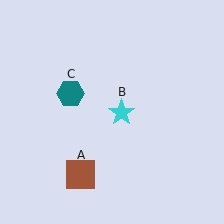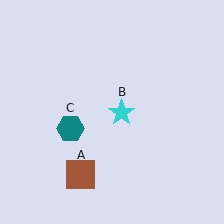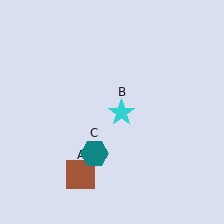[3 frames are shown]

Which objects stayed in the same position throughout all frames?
Brown square (object A) and cyan star (object B) remained stationary.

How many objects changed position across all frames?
1 object changed position: teal hexagon (object C).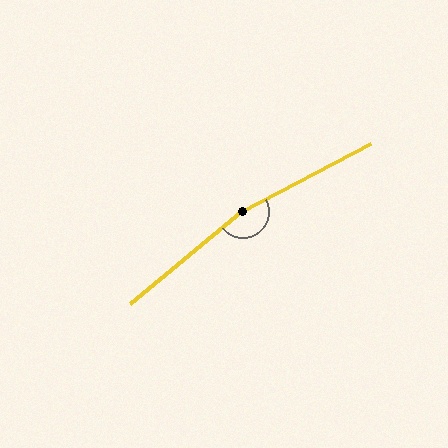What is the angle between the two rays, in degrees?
Approximately 169 degrees.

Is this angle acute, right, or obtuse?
It is obtuse.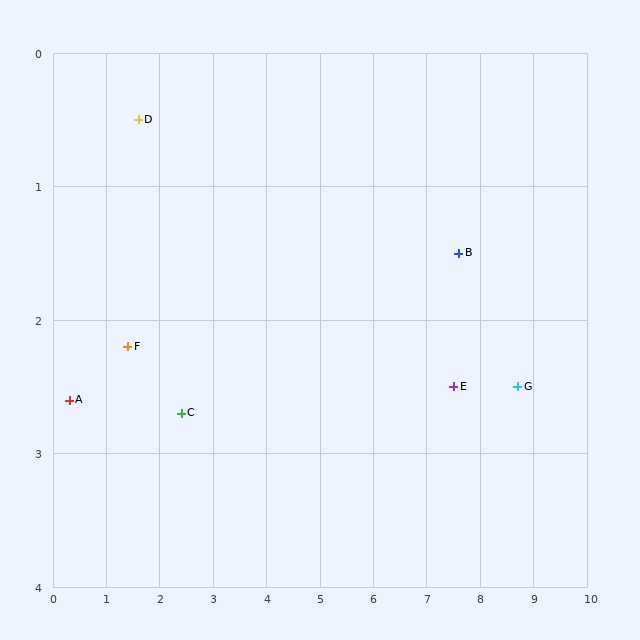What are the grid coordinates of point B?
Point B is at approximately (7.6, 1.5).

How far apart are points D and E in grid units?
Points D and E are about 6.2 grid units apart.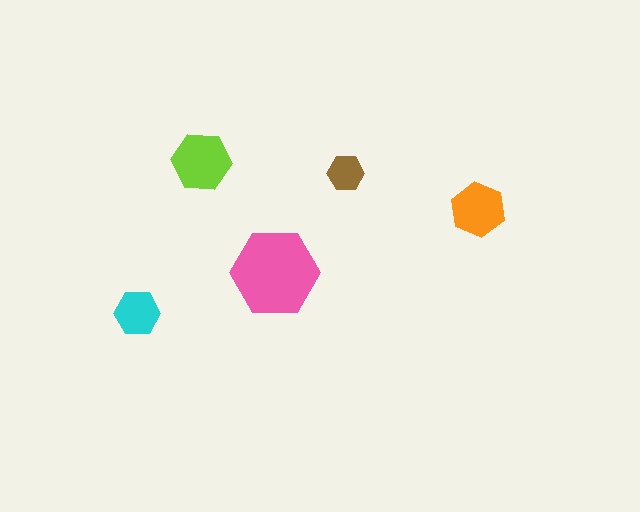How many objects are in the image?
There are 5 objects in the image.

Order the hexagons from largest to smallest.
the pink one, the lime one, the orange one, the cyan one, the brown one.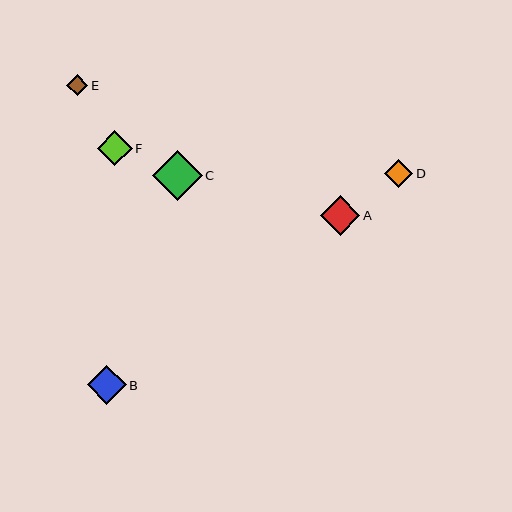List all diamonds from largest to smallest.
From largest to smallest: C, A, B, F, D, E.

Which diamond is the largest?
Diamond C is the largest with a size of approximately 50 pixels.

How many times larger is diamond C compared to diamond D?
Diamond C is approximately 1.8 times the size of diamond D.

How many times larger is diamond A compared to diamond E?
Diamond A is approximately 1.8 times the size of diamond E.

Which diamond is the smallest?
Diamond E is the smallest with a size of approximately 21 pixels.